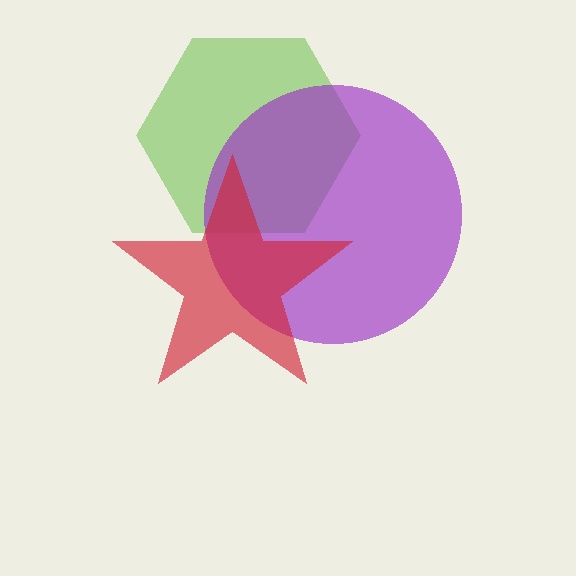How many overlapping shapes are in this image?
There are 3 overlapping shapes in the image.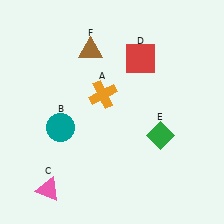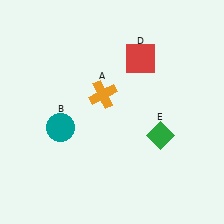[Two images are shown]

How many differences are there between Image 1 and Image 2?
There are 2 differences between the two images.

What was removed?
The brown triangle (F), the pink triangle (C) were removed in Image 2.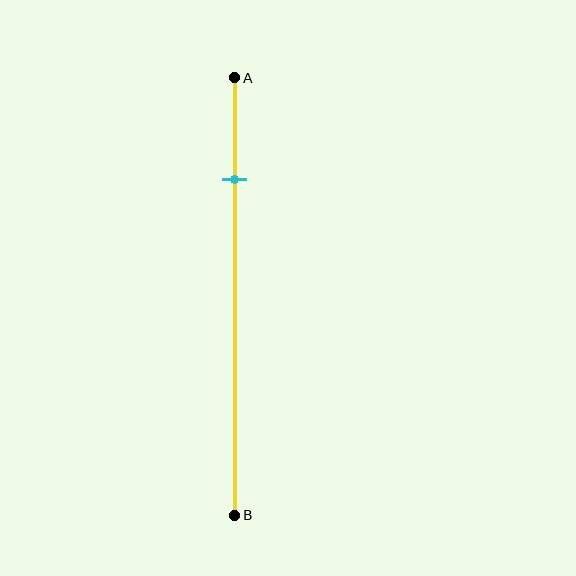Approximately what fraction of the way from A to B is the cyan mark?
The cyan mark is approximately 25% of the way from A to B.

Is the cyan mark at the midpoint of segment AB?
No, the mark is at about 25% from A, not at the 50% midpoint.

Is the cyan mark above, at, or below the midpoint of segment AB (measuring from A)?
The cyan mark is above the midpoint of segment AB.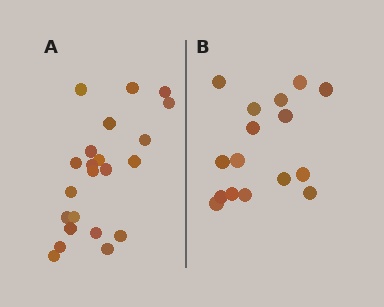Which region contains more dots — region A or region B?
Region A (the left region) has more dots.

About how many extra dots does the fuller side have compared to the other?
Region A has about 6 more dots than region B.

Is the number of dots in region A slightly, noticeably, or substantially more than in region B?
Region A has noticeably more, but not dramatically so. The ratio is roughly 1.4 to 1.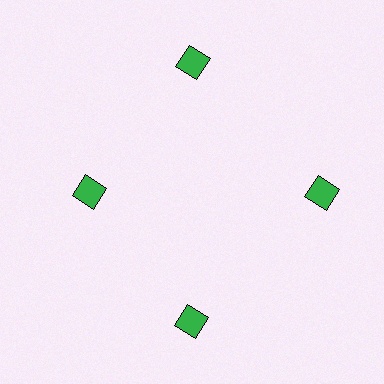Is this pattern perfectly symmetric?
No. The 4 green squares are arranged in a ring, but one element near the 9 o'clock position is pulled inward toward the center, breaking the 4-fold rotational symmetry.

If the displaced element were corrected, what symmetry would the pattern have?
It would have 4-fold rotational symmetry — the pattern would map onto itself every 90 degrees.